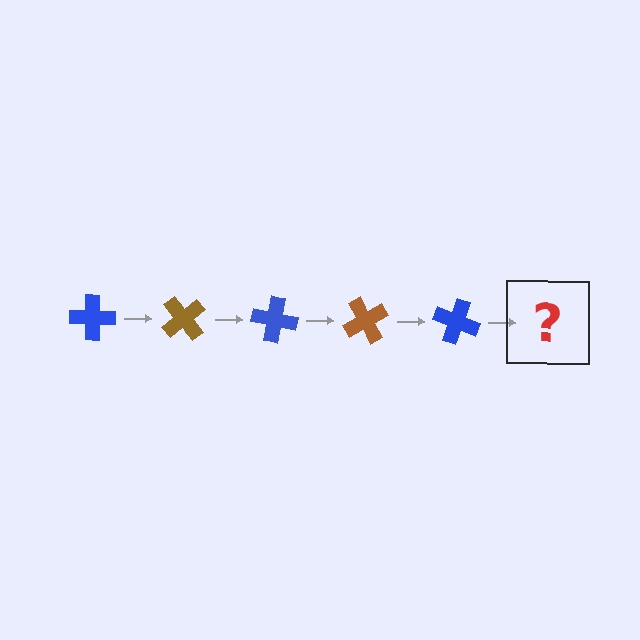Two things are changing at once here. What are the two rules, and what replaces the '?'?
The two rules are that it rotates 50 degrees each step and the color cycles through blue and brown. The '?' should be a brown cross, rotated 250 degrees from the start.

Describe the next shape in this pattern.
It should be a brown cross, rotated 250 degrees from the start.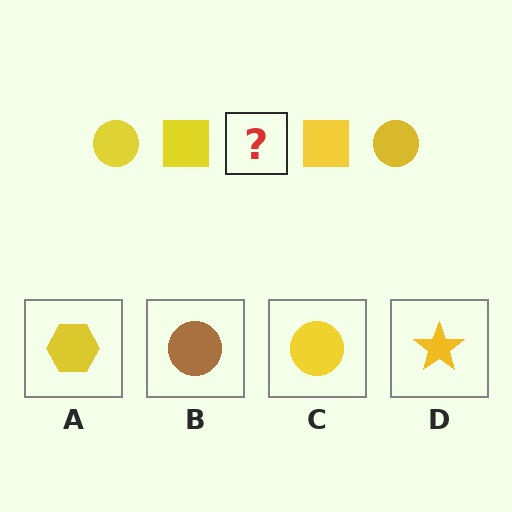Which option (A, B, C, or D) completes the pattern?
C.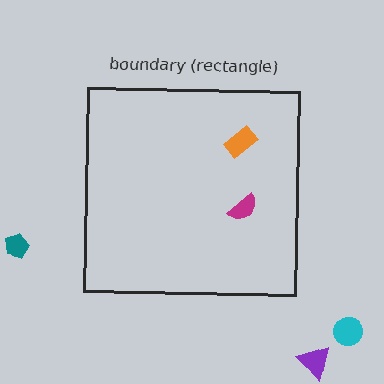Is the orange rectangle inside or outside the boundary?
Inside.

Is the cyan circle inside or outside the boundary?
Outside.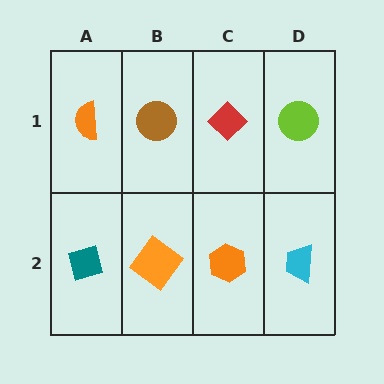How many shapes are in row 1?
4 shapes.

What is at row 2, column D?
A cyan trapezoid.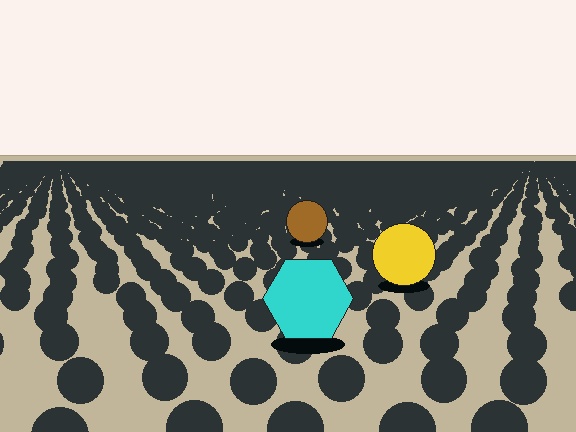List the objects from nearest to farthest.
From nearest to farthest: the cyan hexagon, the yellow circle, the brown circle.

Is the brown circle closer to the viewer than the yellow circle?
No. The yellow circle is closer — you can tell from the texture gradient: the ground texture is coarser near it.